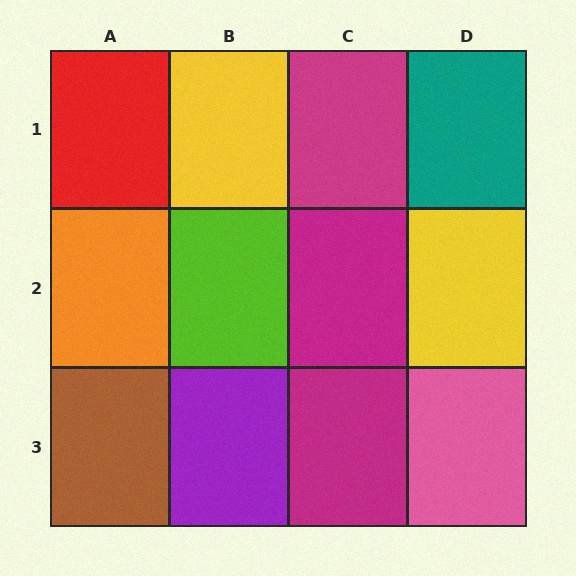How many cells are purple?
1 cell is purple.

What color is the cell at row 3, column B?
Purple.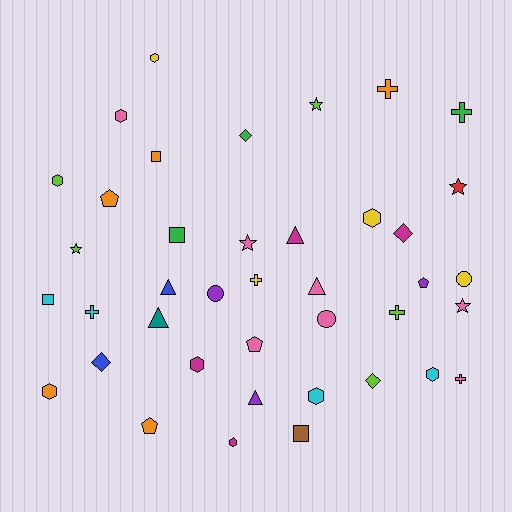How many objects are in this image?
There are 40 objects.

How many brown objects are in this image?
There is 1 brown object.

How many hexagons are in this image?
There are 9 hexagons.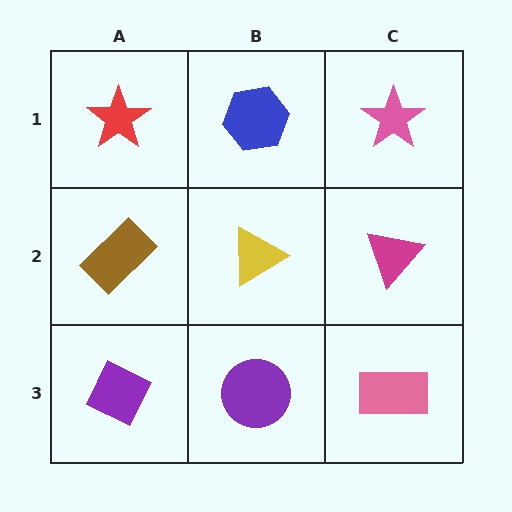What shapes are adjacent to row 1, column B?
A yellow triangle (row 2, column B), a red star (row 1, column A), a pink star (row 1, column C).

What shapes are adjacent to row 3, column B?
A yellow triangle (row 2, column B), a purple diamond (row 3, column A), a pink rectangle (row 3, column C).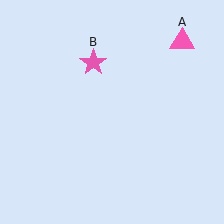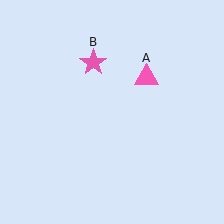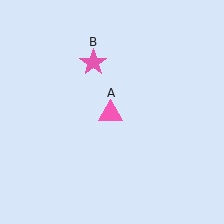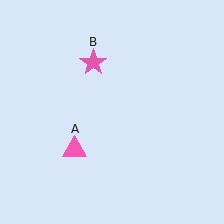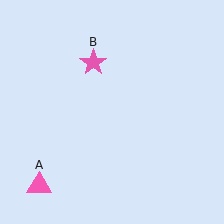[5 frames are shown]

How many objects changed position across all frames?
1 object changed position: pink triangle (object A).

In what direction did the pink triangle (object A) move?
The pink triangle (object A) moved down and to the left.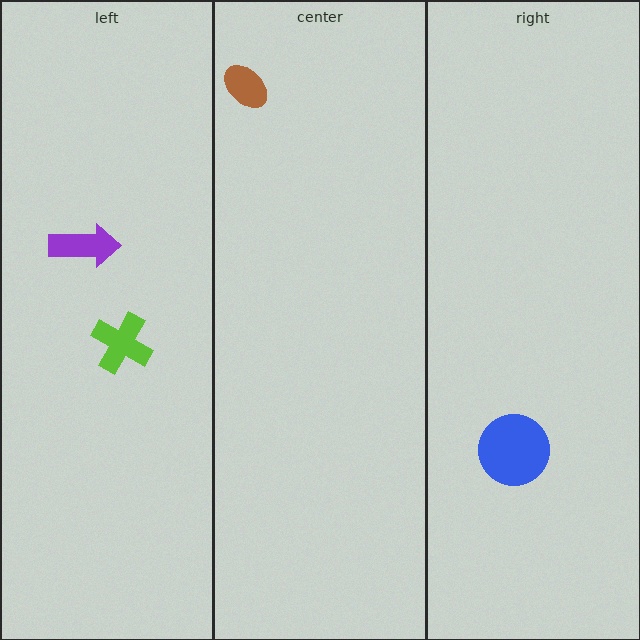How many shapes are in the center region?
1.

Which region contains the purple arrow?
The left region.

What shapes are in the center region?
The brown ellipse.